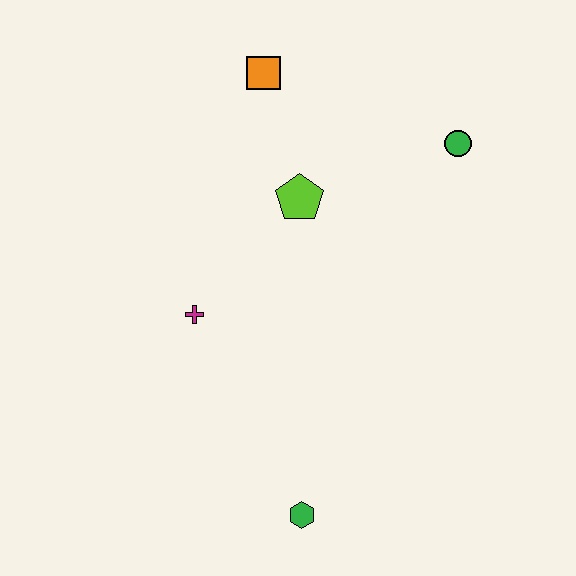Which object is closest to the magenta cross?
The lime pentagon is closest to the magenta cross.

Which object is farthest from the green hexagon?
The orange square is farthest from the green hexagon.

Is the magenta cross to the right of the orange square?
No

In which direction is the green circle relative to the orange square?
The green circle is to the right of the orange square.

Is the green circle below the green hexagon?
No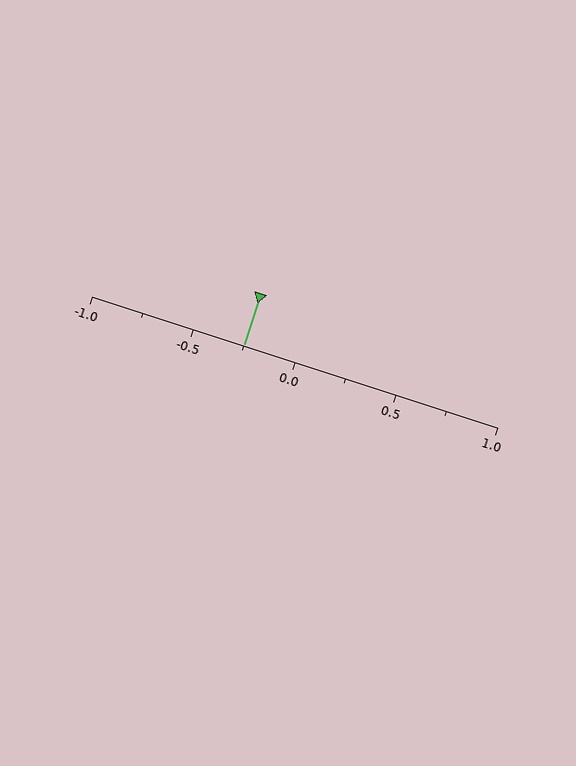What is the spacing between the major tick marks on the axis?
The major ticks are spaced 0.5 apart.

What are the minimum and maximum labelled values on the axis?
The axis runs from -1.0 to 1.0.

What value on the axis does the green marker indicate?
The marker indicates approximately -0.25.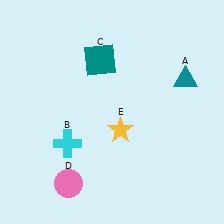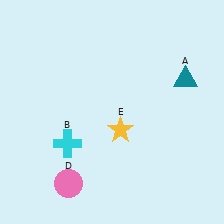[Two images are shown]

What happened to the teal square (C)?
The teal square (C) was removed in Image 2. It was in the top-left area of Image 1.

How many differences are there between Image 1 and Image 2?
There is 1 difference between the two images.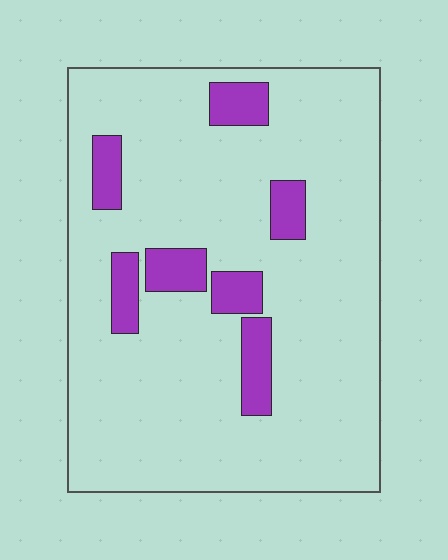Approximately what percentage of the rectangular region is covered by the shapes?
Approximately 15%.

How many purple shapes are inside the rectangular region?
7.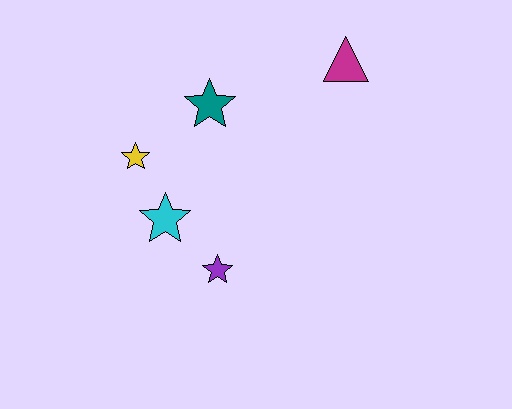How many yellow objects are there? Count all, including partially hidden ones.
There is 1 yellow object.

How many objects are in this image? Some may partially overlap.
There are 5 objects.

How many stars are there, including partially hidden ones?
There are 4 stars.